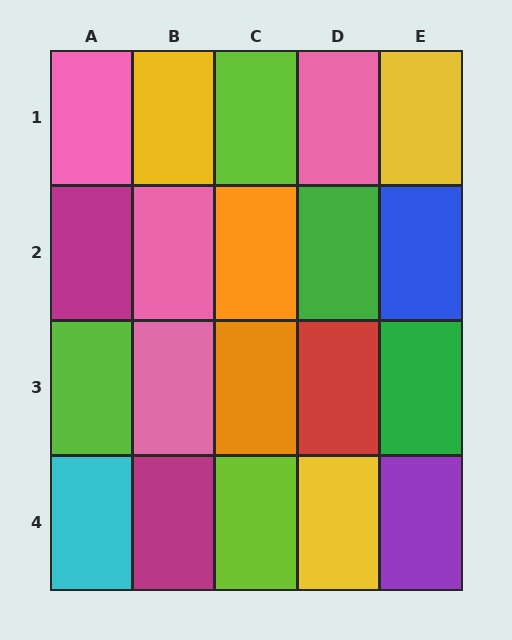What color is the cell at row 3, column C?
Orange.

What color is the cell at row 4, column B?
Magenta.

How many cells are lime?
3 cells are lime.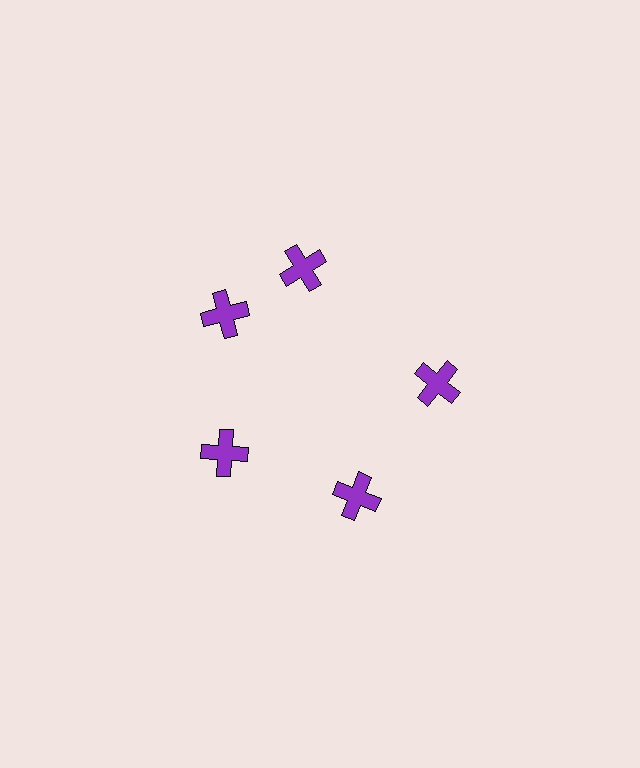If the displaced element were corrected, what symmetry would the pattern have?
It would have 5-fold rotational symmetry — the pattern would map onto itself every 72 degrees.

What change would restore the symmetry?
The symmetry would be restored by rotating it back into even spacing with its neighbors so that all 5 crosses sit at equal angles and equal distance from the center.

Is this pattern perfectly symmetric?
No. The 5 purple crosses are arranged in a ring, but one element near the 1 o'clock position is rotated out of alignment along the ring, breaking the 5-fold rotational symmetry.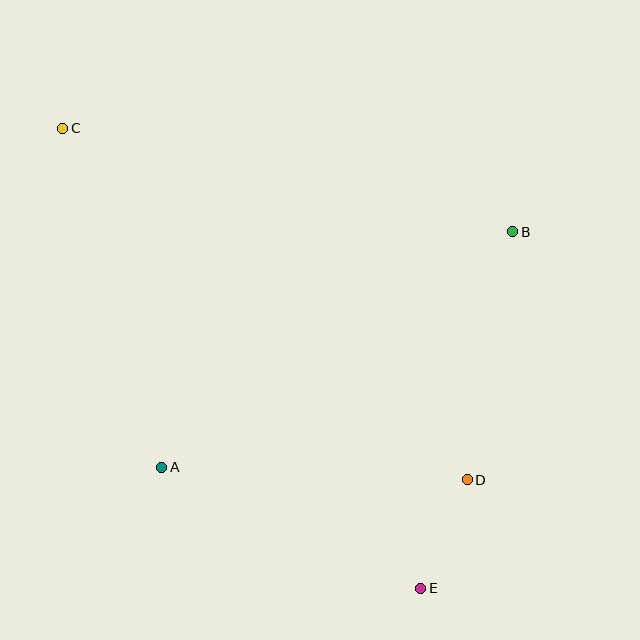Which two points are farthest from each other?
Points C and E are farthest from each other.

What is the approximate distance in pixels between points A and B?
The distance between A and B is approximately 423 pixels.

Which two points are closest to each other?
Points D and E are closest to each other.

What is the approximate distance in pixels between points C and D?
The distance between C and D is approximately 536 pixels.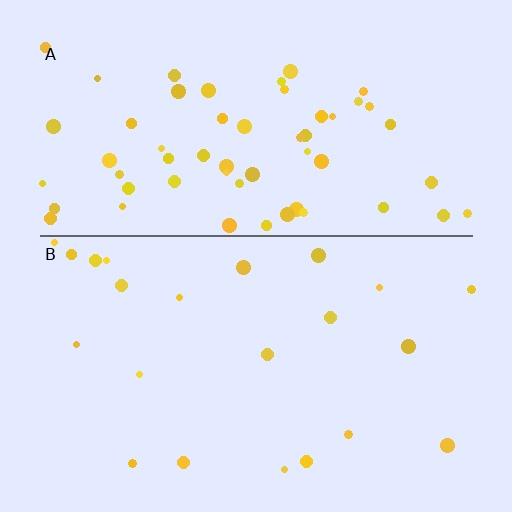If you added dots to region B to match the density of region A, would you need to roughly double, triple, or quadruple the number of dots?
Approximately triple.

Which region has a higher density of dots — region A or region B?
A (the top).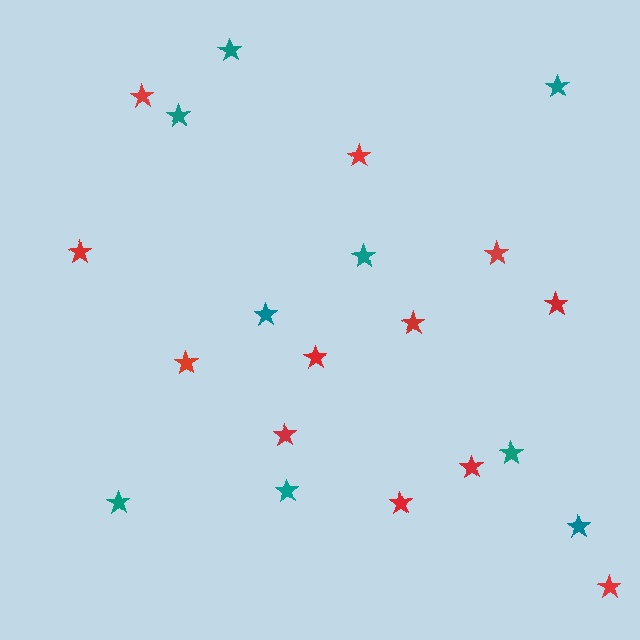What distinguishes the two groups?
There are 2 groups: one group of teal stars (9) and one group of red stars (12).